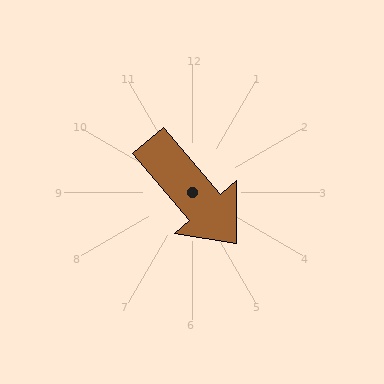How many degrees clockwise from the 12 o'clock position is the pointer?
Approximately 139 degrees.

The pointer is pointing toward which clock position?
Roughly 5 o'clock.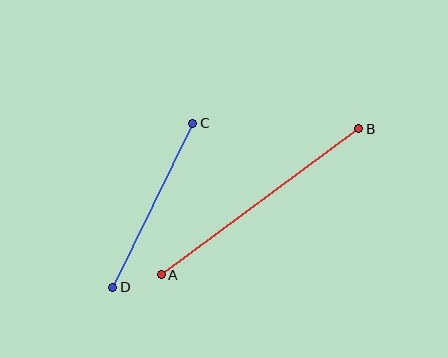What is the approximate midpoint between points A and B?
The midpoint is at approximately (260, 202) pixels.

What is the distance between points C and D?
The distance is approximately 183 pixels.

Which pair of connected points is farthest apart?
Points A and B are farthest apart.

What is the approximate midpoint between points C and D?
The midpoint is at approximately (153, 205) pixels.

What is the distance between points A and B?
The distance is approximately 245 pixels.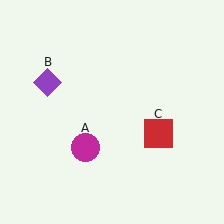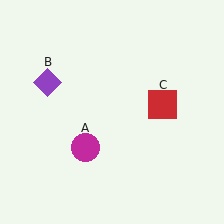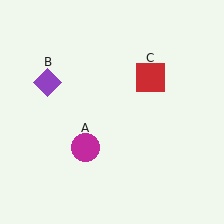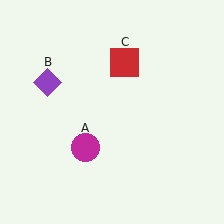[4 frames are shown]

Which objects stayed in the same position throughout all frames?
Magenta circle (object A) and purple diamond (object B) remained stationary.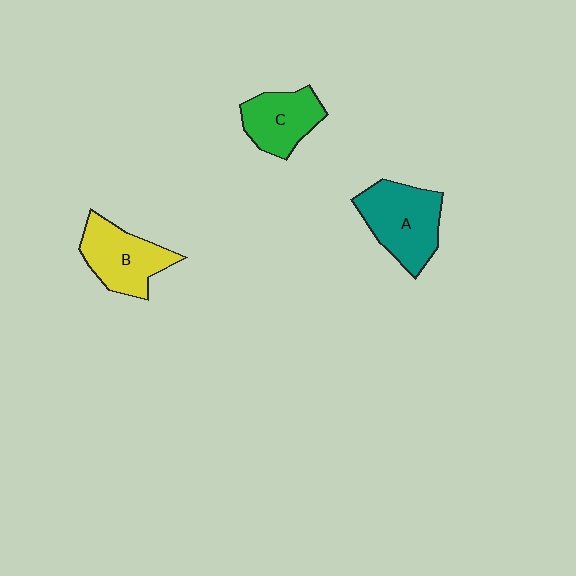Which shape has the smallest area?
Shape C (green).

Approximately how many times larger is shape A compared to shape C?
Approximately 1.3 times.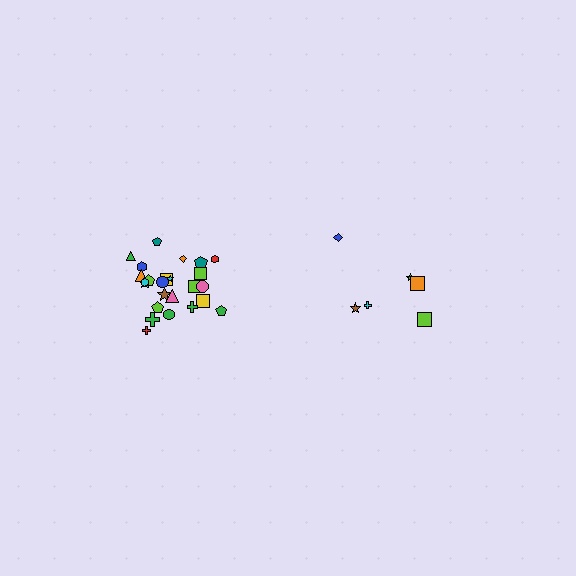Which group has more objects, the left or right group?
The left group.